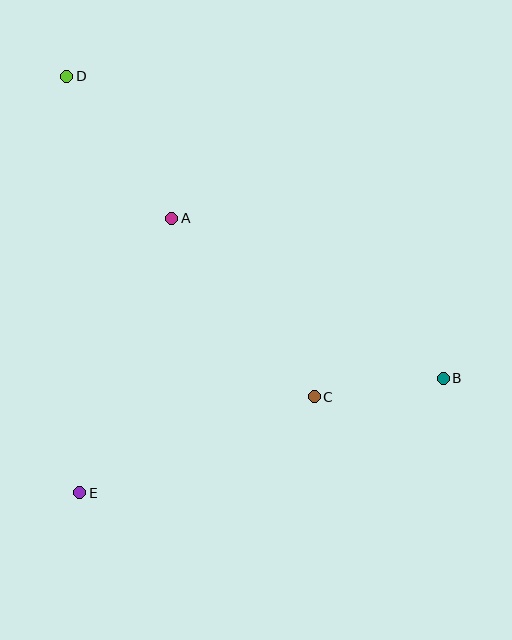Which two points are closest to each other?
Points B and C are closest to each other.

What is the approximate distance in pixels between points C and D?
The distance between C and D is approximately 405 pixels.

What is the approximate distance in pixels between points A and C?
The distance between A and C is approximately 228 pixels.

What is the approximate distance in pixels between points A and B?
The distance between A and B is approximately 315 pixels.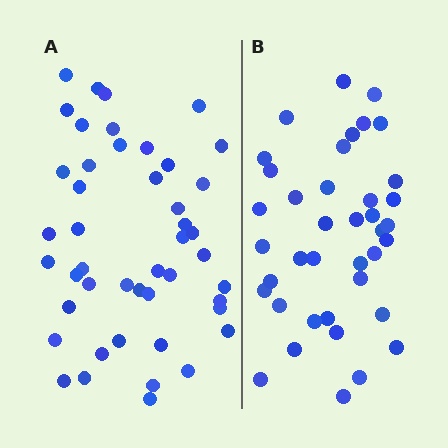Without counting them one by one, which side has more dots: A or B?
Region A (the left region) has more dots.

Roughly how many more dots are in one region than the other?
Region A has roughly 8 or so more dots than region B.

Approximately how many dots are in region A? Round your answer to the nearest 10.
About 50 dots. (The exact count is 46, which rounds to 50.)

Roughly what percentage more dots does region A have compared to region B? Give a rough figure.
About 20% more.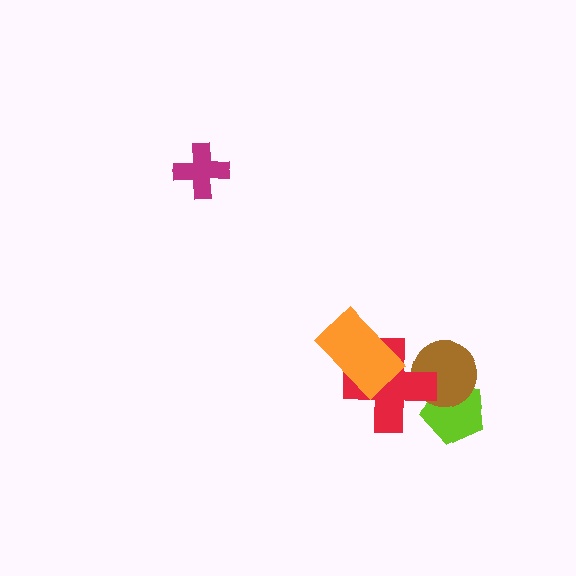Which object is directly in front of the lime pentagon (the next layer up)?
The brown circle is directly in front of the lime pentagon.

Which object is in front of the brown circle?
The red cross is in front of the brown circle.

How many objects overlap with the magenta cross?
0 objects overlap with the magenta cross.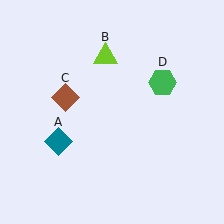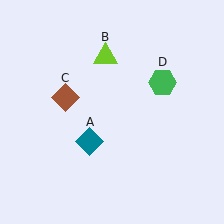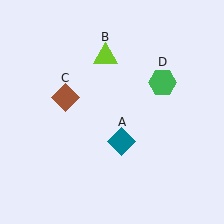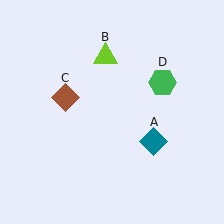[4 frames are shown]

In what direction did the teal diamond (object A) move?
The teal diamond (object A) moved right.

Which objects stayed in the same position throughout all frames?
Lime triangle (object B) and brown diamond (object C) and green hexagon (object D) remained stationary.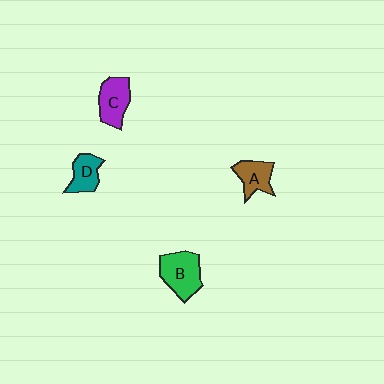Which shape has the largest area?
Shape B (green).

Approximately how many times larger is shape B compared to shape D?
Approximately 1.6 times.